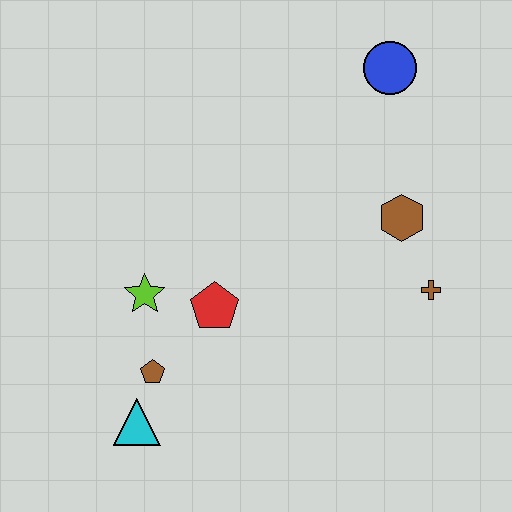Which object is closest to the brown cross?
The brown hexagon is closest to the brown cross.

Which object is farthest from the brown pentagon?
The blue circle is farthest from the brown pentagon.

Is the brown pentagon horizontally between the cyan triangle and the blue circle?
Yes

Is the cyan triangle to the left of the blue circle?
Yes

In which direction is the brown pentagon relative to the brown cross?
The brown pentagon is to the left of the brown cross.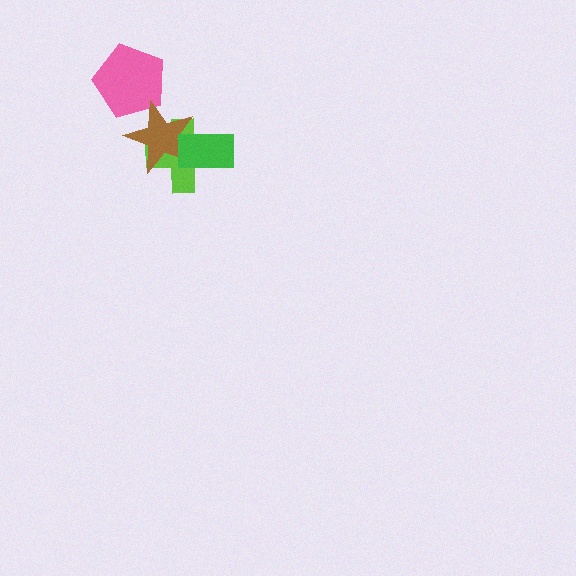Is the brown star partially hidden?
Yes, it is partially covered by another shape.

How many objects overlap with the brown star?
3 objects overlap with the brown star.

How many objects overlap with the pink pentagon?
1 object overlaps with the pink pentagon.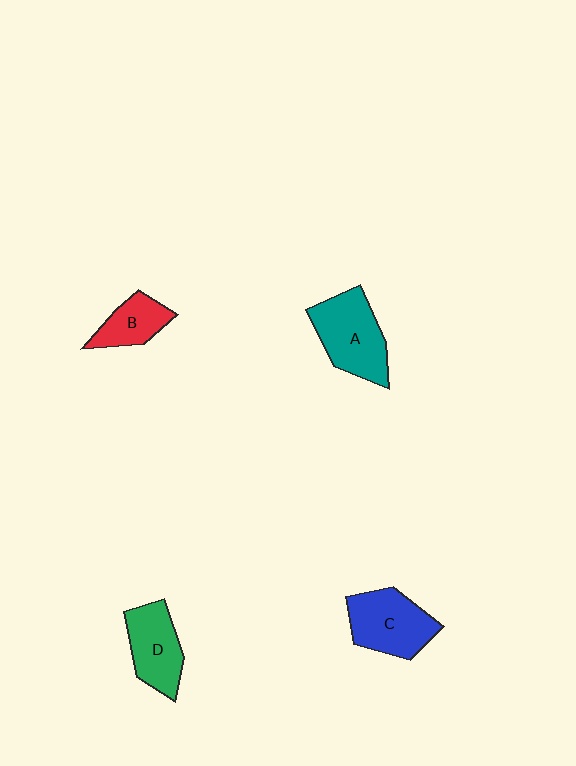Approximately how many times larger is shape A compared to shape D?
Approximately 1.3 times.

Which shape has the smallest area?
Shape B (red).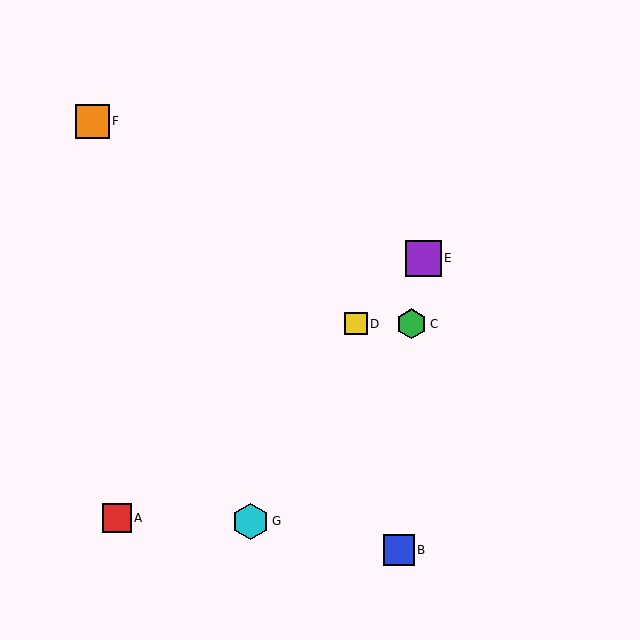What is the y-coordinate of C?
Object C is at y≈324.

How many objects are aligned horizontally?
2 objects (C, D) are aligned horizontally.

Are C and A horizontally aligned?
No, C is at y≈324 and A is at y≈518.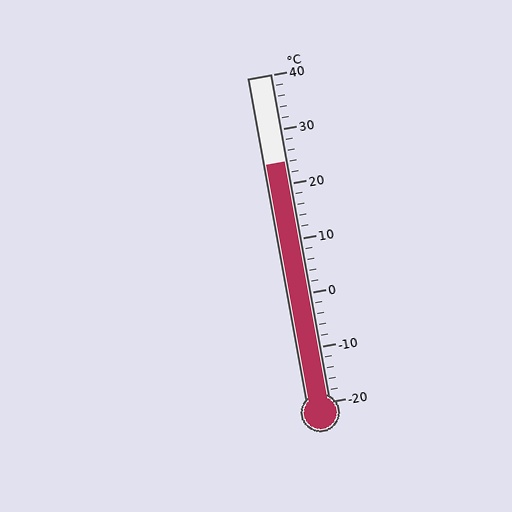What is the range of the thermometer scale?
The thermometer scale ranges from -20°C to 40°C.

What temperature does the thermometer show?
The thermometer shows approximately 24°C.